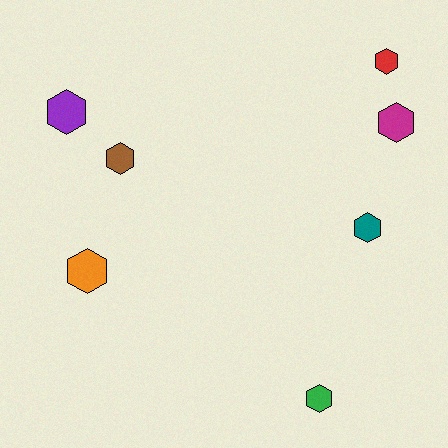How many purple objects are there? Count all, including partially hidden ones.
There is 1 purple object.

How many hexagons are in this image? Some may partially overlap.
There are 7 hexagons.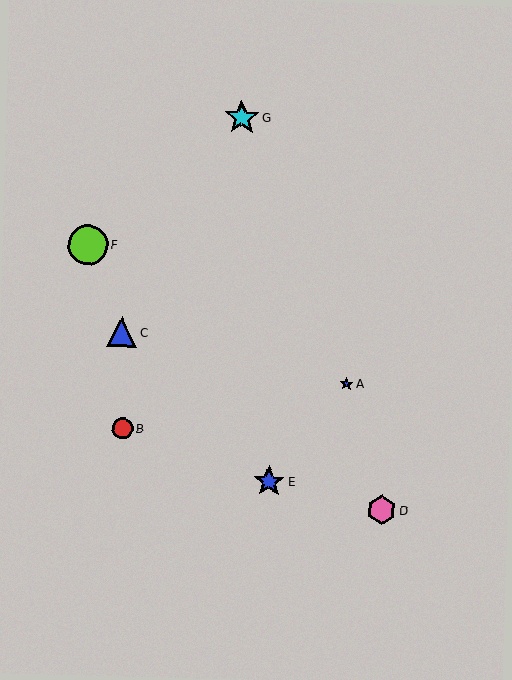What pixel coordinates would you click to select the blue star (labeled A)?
Click at (346, 384) to select the blue star A.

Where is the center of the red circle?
The center of the red circle is at (122, 429).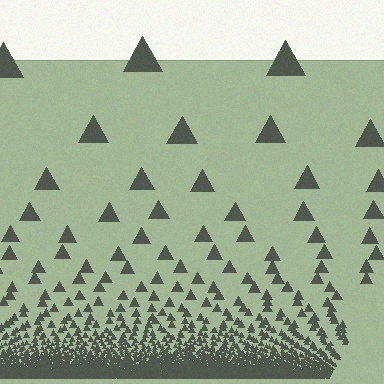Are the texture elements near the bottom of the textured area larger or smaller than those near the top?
Smaller. The gradient is inverted — elements near the bottom are smaller and denser.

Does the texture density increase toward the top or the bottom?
Density increases toward the bottom.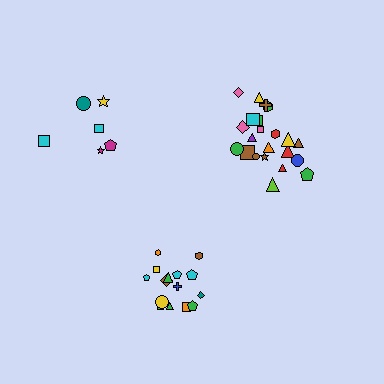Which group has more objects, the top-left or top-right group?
The top-right group.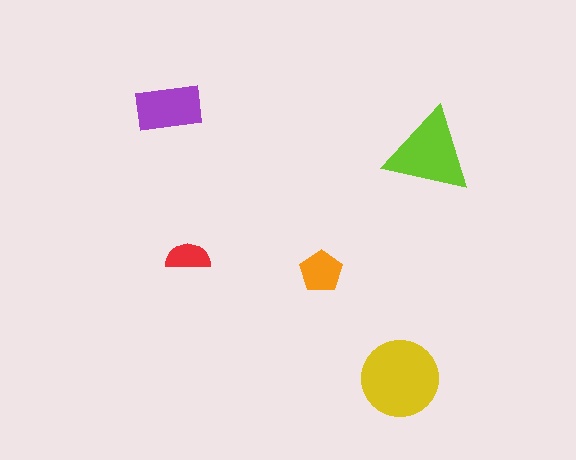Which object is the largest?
The yellow circle.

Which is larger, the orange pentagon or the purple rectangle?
The purple rectangle.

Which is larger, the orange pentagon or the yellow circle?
The yellow circle.